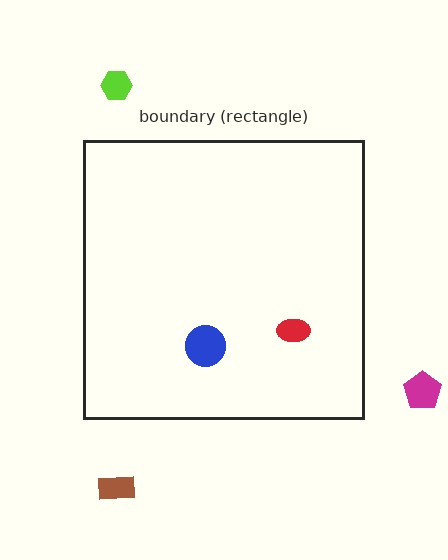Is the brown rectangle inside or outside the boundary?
Outside.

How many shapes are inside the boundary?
2 inside, 3 outside.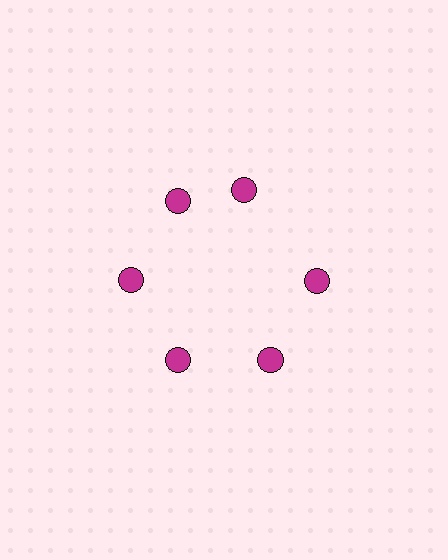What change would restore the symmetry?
The symmetry would be restored by rotating it back into even spacing with its neighbors so that all 6 circles sit at equal angles and equal distance from the center.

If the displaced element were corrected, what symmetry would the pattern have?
It would have 6-fold rotational symmetry — the pattern would map onto itself every 60 degrees.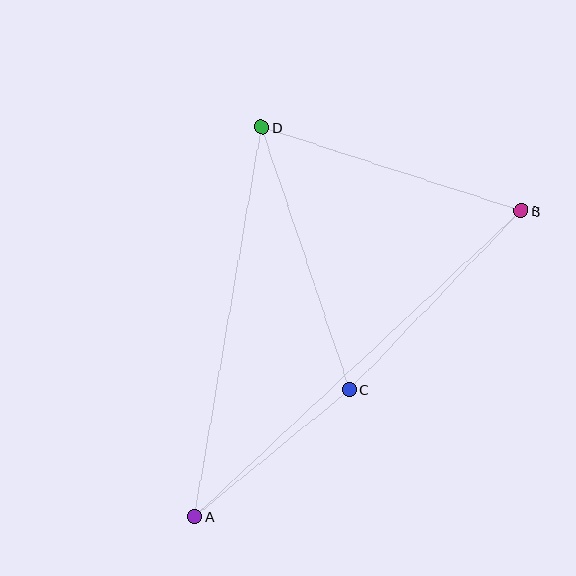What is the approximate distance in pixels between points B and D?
The distance between B and D is approximately 272 pixels.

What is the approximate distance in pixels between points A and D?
The distance between A and D is approximately 395 pixels.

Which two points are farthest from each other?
Points A and B are farthest from each other.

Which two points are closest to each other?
Points A and C are closest to each other.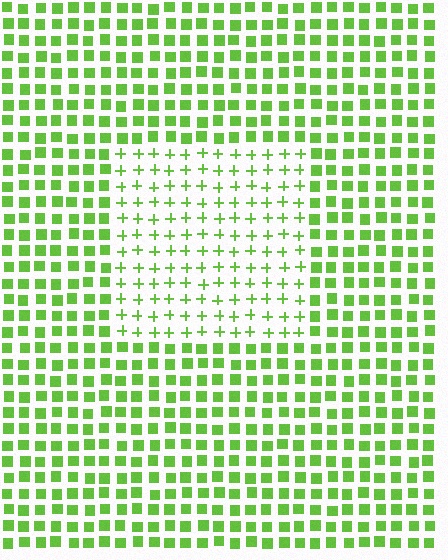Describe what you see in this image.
The image is filled with small lime elements arranged in a uniform grid. A rectangle-shaped region contains plus signs, while the surrounding area contains squares. The boundary is defined purely by the change in element shape.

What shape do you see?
I see a rectangle.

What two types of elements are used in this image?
The image uses plus signs inside the rectangle region and squares outside it.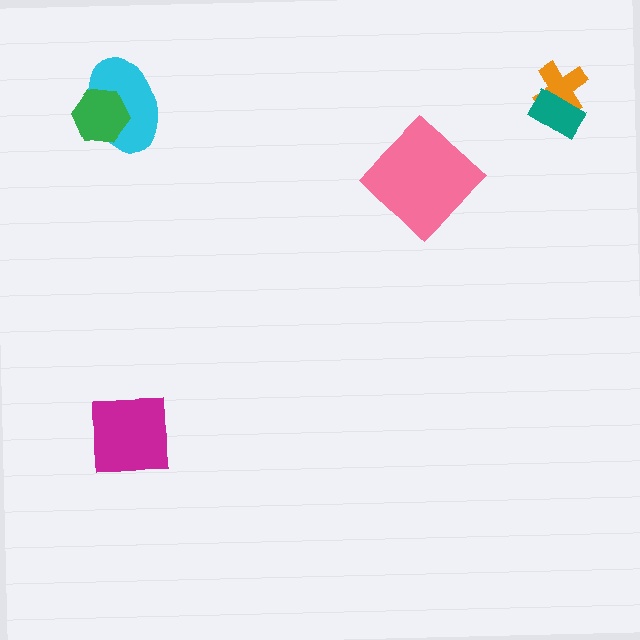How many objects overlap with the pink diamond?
0 objects overlap with the pink diamond.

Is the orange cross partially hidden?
Yes, it is partially covered by another shape.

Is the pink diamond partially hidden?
No, no other shape covers it.